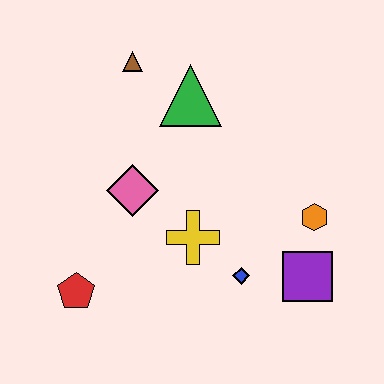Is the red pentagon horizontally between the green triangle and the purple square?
No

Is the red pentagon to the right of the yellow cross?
No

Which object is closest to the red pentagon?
The pink diamond is closest to the red pentagon.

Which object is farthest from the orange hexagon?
The red pentagon is farthest from the orange hexagon.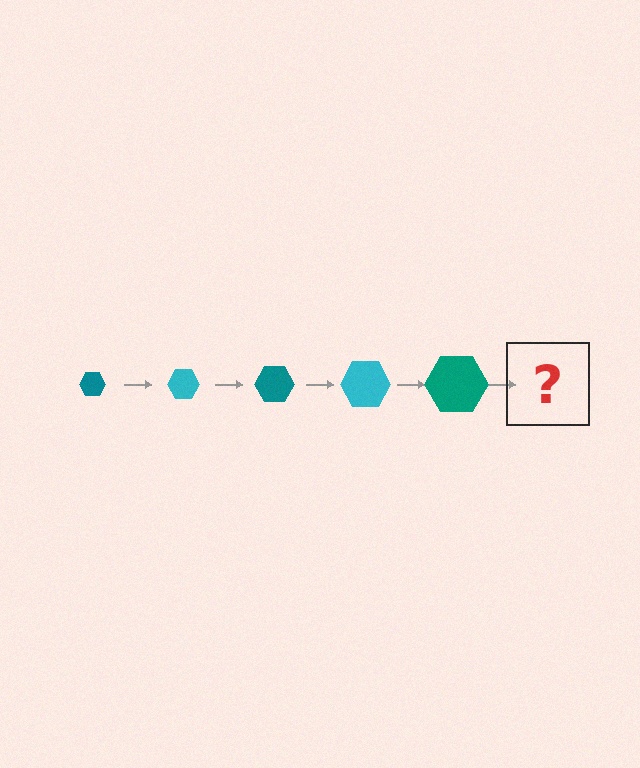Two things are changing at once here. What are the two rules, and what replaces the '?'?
The two rules are that the hexagon grows larger each step and the color cycles through teal and cyan. The '?' should be a cyan hexagon, larger than the previous one.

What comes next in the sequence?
The next element should be a cyan hexagon, larger than the previous one.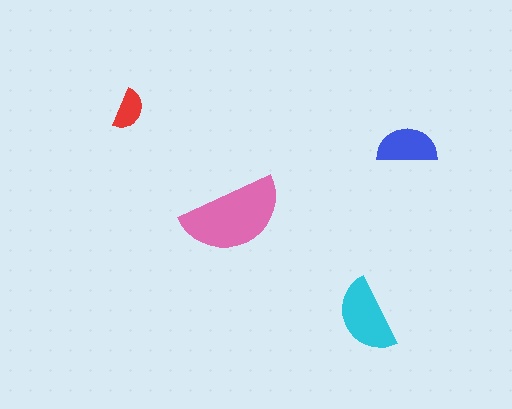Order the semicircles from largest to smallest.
the pink one, the cyan one, the blue one, the red one.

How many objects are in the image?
There are 4 objects in the image.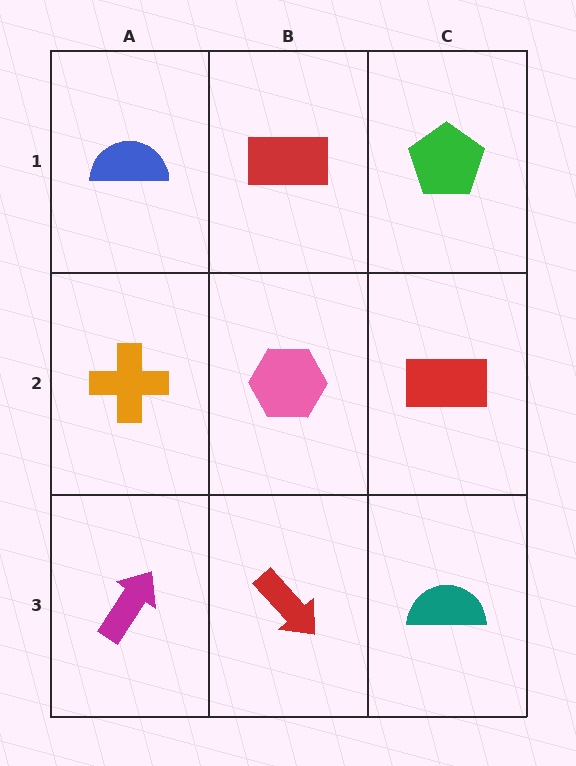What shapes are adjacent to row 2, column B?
A red rectangle (row 1, column B), a red arrow (row 3, column B), an orange cross (row 2, column A), a red rectangle (row 2, column C).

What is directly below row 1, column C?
A red rectangle.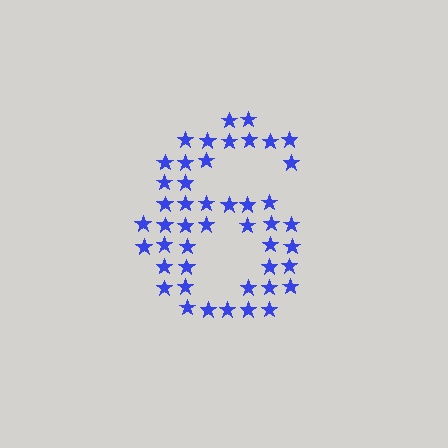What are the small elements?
The small elements are stars.